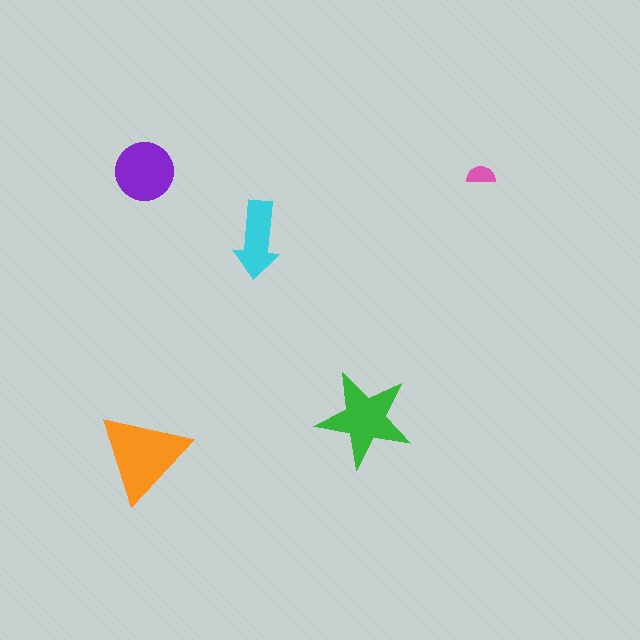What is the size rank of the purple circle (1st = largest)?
3rd.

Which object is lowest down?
The orange triangle is bottommost.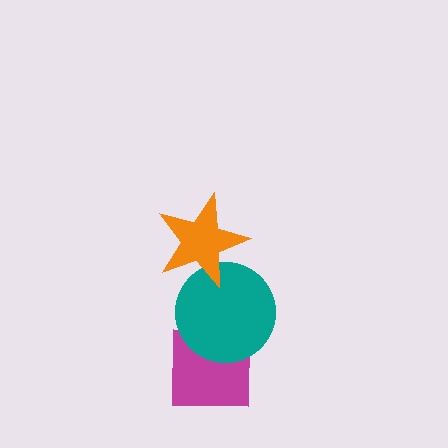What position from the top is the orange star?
The orange star is 1st from the top.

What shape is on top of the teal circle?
The orange star is on top of the teal circle.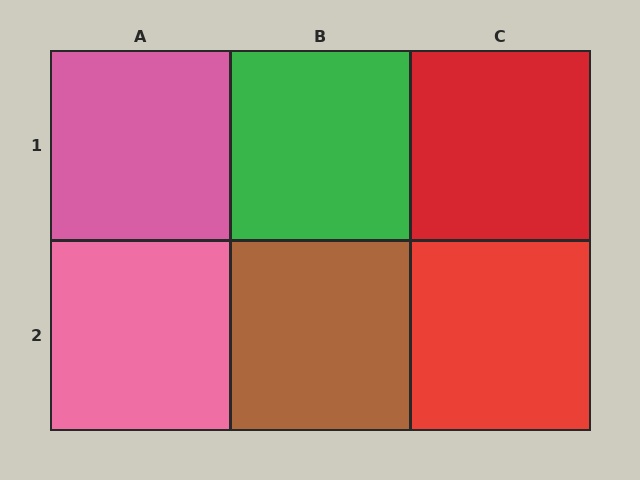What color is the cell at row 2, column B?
Brown.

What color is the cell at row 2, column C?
Red.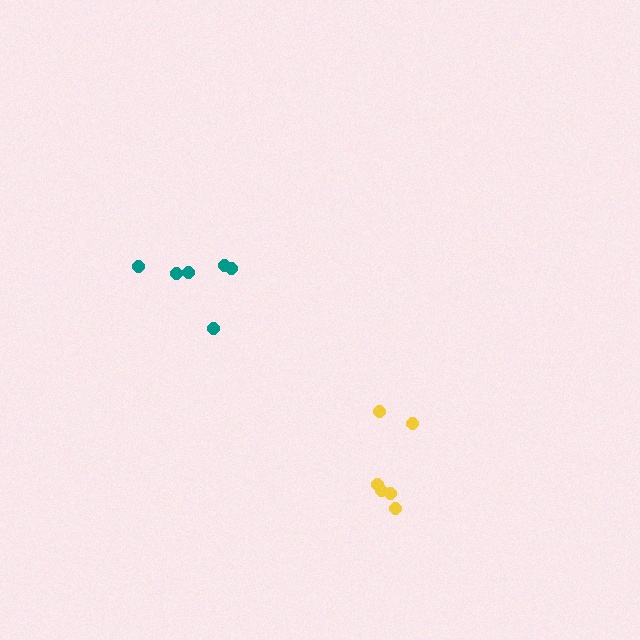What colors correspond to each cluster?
The clusters are colored: teal, yellow.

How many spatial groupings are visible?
There are 2 spatial groupings.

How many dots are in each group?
Group 1: 6 dots, Group 2: 6 dots (12 total).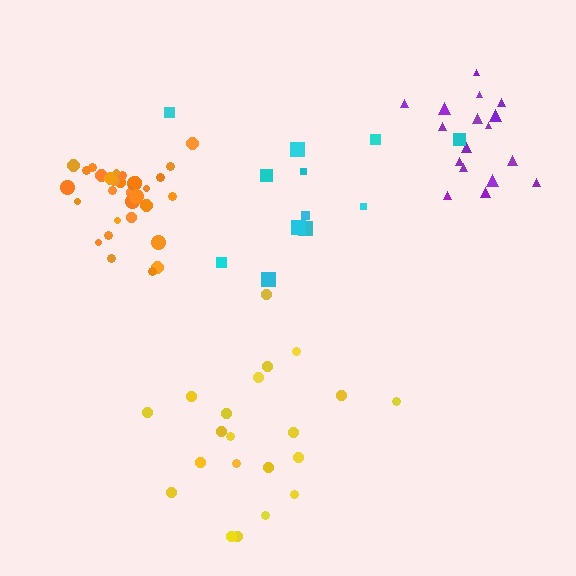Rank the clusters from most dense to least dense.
orange, purple, yellow, cyan.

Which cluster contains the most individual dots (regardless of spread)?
Orange (33).